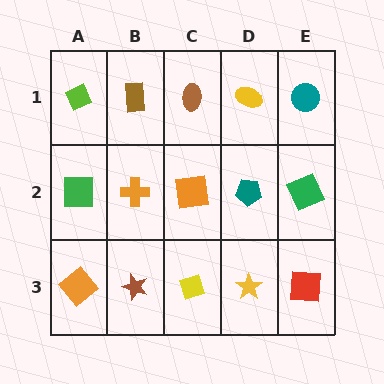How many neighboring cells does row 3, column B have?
3.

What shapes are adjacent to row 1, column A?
A green square (row 2, column A), a brown rectangle (row 1, column B).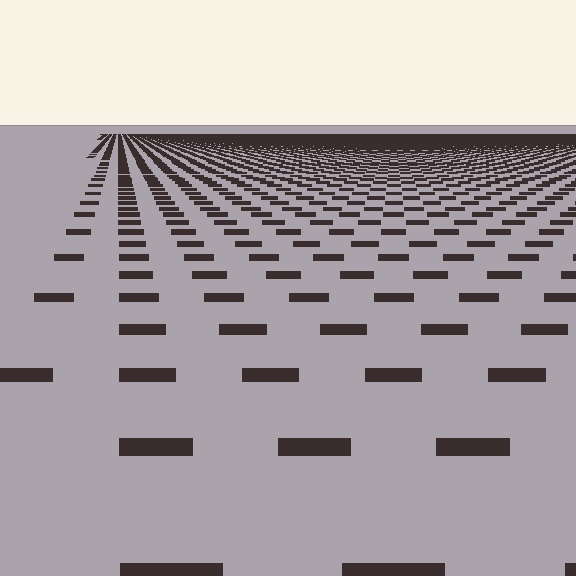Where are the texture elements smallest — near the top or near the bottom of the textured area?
Near the top.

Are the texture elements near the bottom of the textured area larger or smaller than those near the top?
Larger. Near the bottom, elements are closer to the viewer and appear at a bigger on-screen size.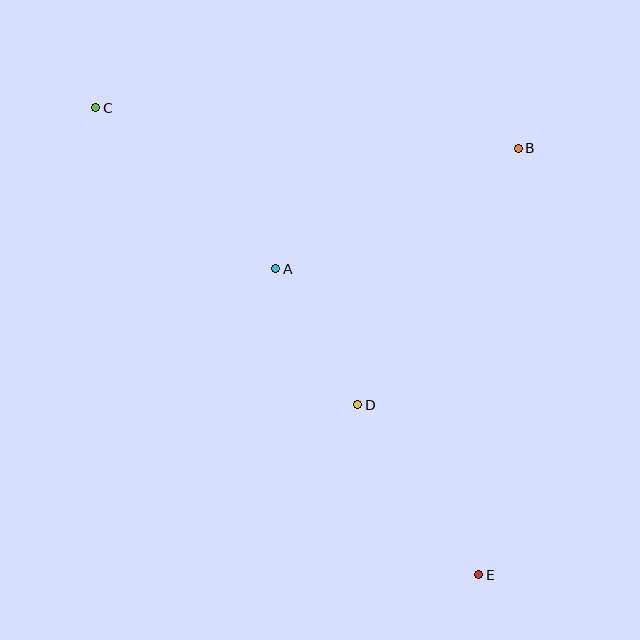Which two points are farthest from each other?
Points C and E are farthest from each other.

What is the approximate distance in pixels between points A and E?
The distance between A and E is approximately 368 pixels.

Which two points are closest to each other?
Points A and D are closest to each other.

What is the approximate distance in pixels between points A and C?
The distance between A and C is approximately 241 pixels.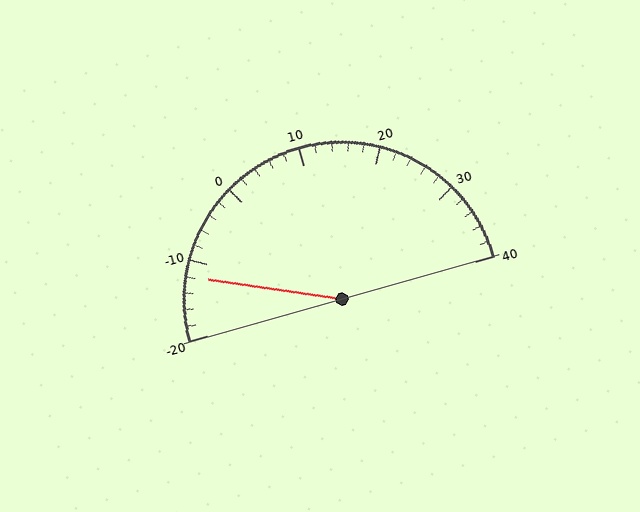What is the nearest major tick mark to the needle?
The nearest major tick mark is -10.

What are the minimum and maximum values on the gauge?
The gauge ranges from -20 to 40.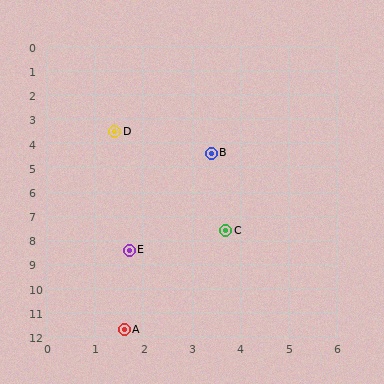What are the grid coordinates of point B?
Point B is at approximately (3.4, 4.4).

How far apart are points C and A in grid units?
Points C and A are about 4.6 grid units apart.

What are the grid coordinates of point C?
Point C is at approximately (3.7, 7.6).